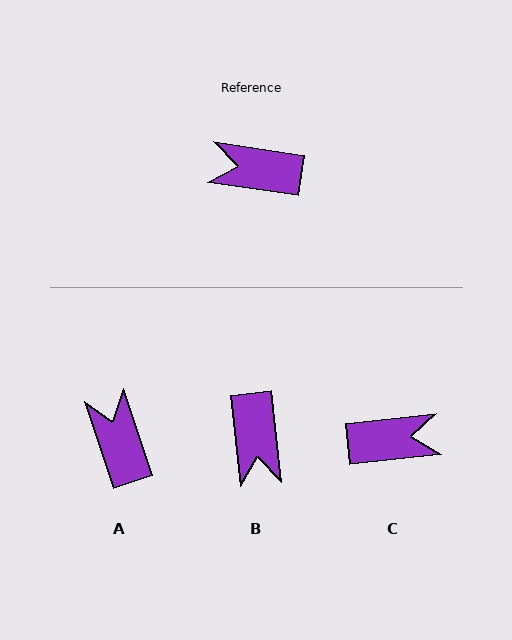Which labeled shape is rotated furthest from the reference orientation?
C, about 166 degrees away.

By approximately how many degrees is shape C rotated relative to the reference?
Approximately 166 degrees clockwise.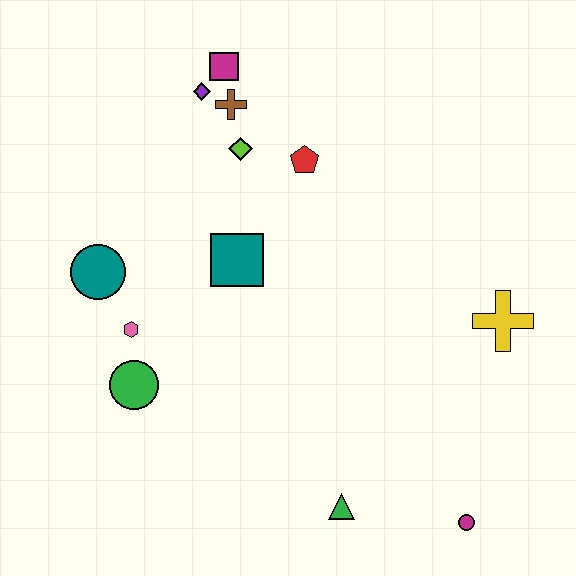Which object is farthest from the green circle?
The yellow cross is farthest from the green circle.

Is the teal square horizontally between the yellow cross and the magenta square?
Yes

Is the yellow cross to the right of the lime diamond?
Yes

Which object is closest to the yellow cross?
The magenta circle is closest to the yellow cross.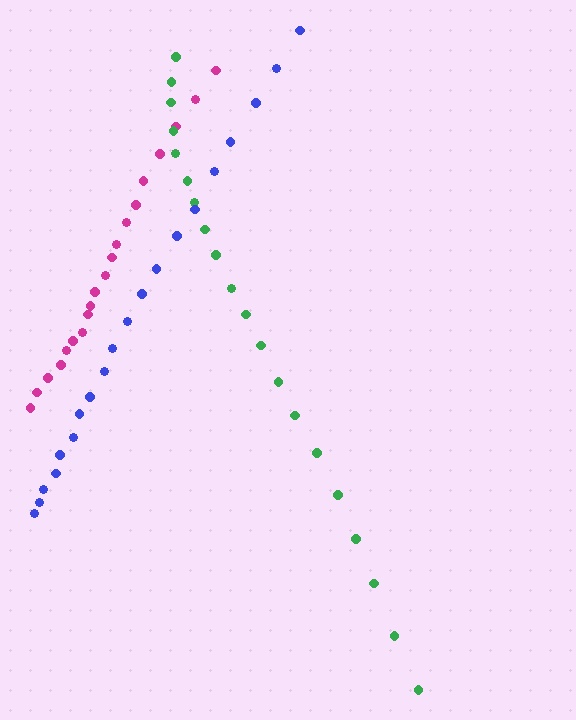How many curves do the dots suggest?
There are 3 distinct paths.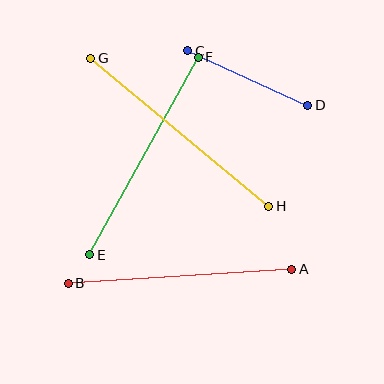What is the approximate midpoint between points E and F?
The midpoint is at approximately (144, 156) pixels.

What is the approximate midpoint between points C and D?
The midpoint is at approximately (248, 78) pixels.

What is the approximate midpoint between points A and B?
The midpoint is at approximately (180, 276) pixels.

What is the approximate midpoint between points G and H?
The midpoint is at approximately (180, 132) pixels.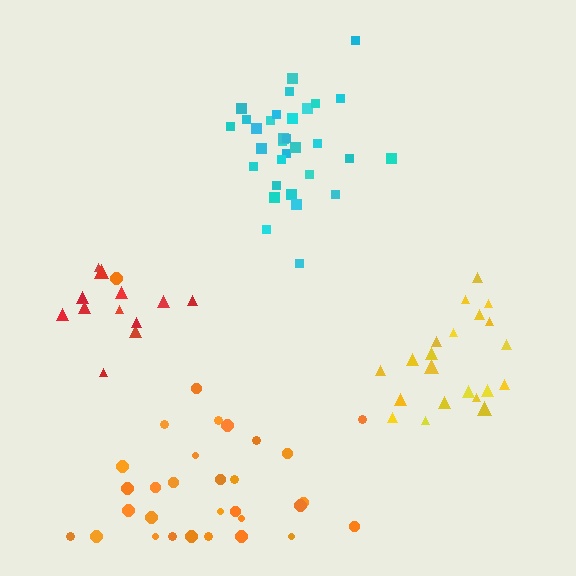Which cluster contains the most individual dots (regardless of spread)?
Cyan (32).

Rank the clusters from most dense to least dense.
cyan, yellow, red, orange.